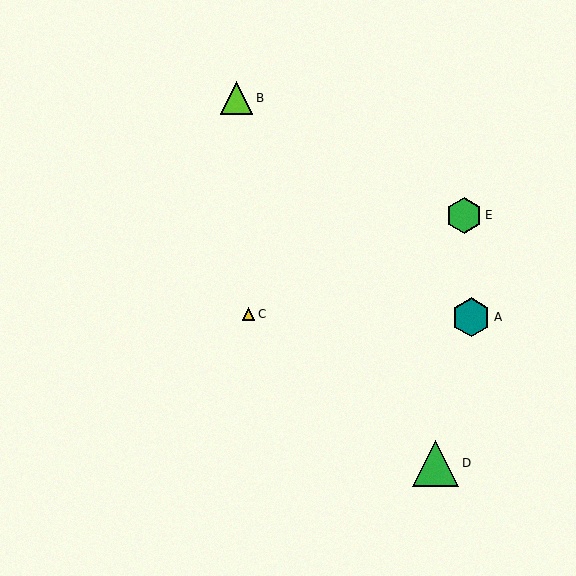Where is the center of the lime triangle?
The center of the lime triangle is at (237, 98).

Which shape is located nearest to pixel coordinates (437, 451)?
The green triangle (labeled D) at (436, 463) is nearest to that location.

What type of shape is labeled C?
Shape C is a yellow triangle.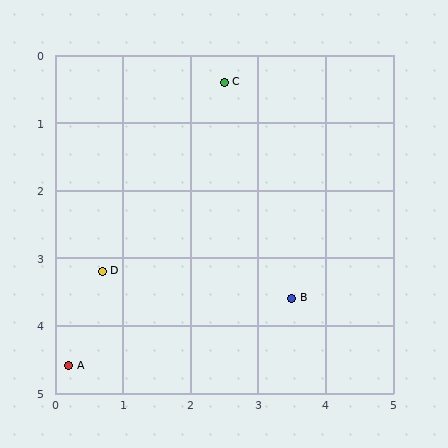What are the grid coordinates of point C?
Point C is at approximately (2.5, 0.4).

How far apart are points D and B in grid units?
Points D and B are about 2.8 grid units apart.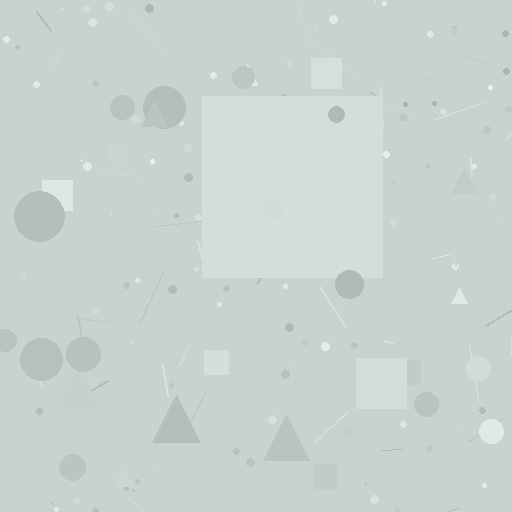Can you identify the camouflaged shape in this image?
The camouflaged shape is a square.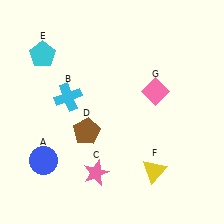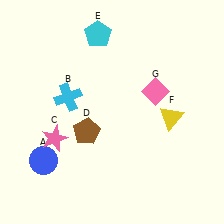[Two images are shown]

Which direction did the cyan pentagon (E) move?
The cyan pentagon (E) moved right.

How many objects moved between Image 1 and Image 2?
3 objects moved between the two images.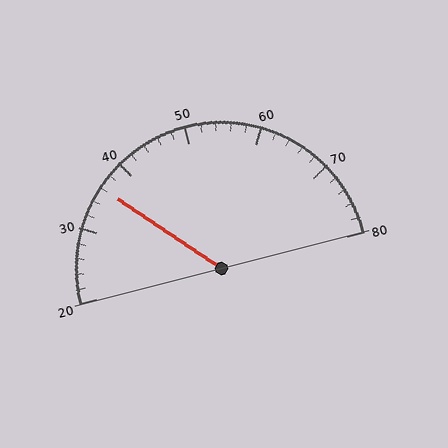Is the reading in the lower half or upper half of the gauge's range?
The reading is in the lower half of the range (20 to 80).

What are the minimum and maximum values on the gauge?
The gauge ranges from 20 to 80.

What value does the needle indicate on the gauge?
The needle indicates approximately 36.